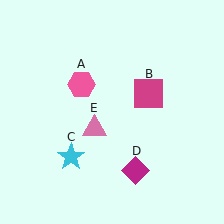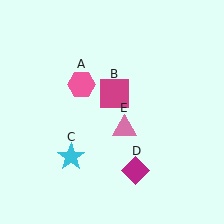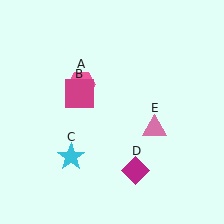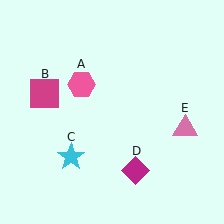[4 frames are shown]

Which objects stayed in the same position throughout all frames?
Pink hexagon (object A) and cyan star (object C) and magenta diamond (object D) remained stationary.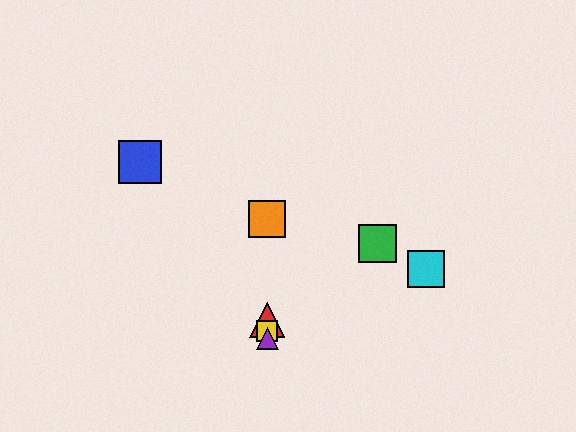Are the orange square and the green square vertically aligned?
No, the orange square is at x≈267 and the green square is at x≈378.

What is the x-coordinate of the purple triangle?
The purple triangle is at x≈267.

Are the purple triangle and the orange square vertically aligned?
Yes, both are at x≈267.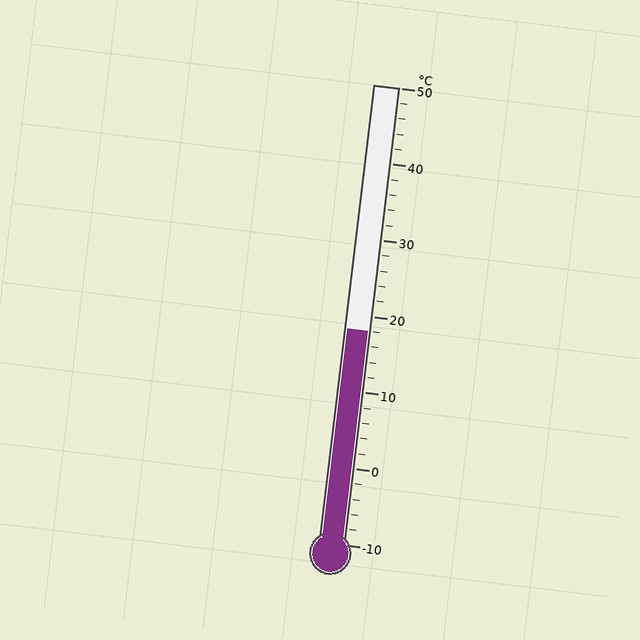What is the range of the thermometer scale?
The thermometer scale ranges from -10°C to 50°C.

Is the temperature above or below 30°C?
The temperature is below 30°C.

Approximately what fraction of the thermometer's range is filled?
The thermometer is filled to approximately 45% of its range.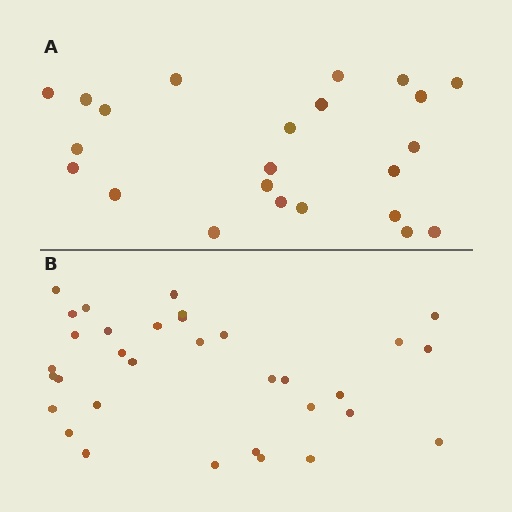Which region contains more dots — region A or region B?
Region B (the bottom region) has more dots.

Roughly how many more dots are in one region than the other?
Region B has roughly 10 or so more dots than region A.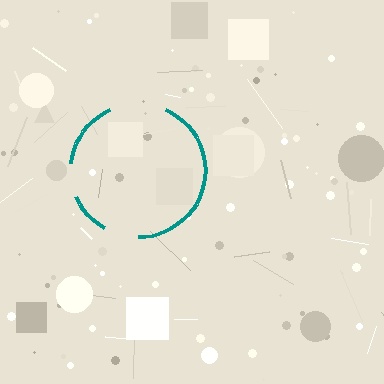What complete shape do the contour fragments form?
The contour fragments form a circle.